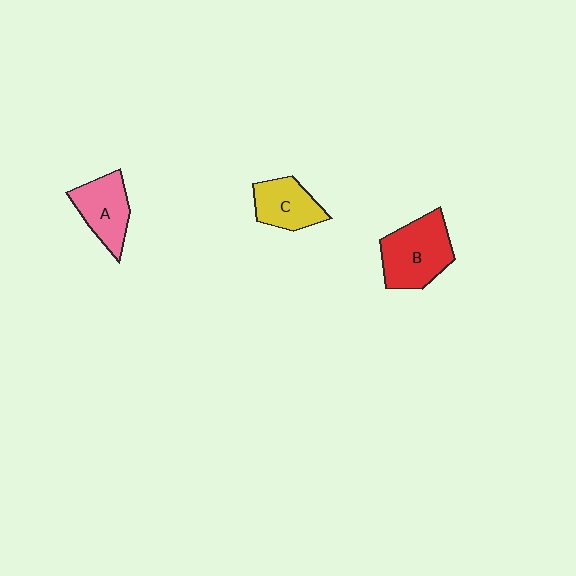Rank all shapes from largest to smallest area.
From largest to smallest: B (red), A (pink), C (yellow).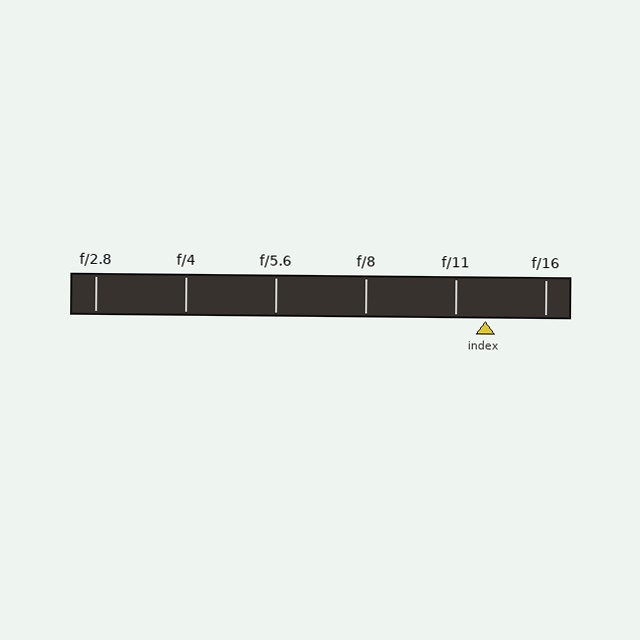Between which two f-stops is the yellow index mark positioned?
The index mark is between f/11 and f/16.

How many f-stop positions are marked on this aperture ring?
There are 6 f-stop positions marked.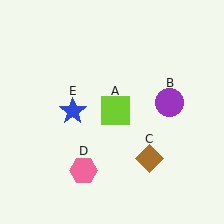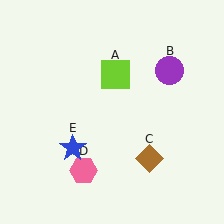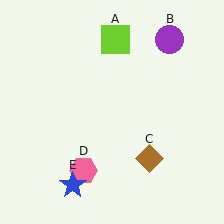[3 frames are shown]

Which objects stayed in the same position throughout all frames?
Brown diamond (object C) and pink hexagon (object D) remained stationary.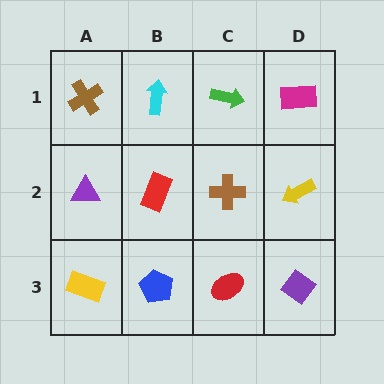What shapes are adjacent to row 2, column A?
A brown cross (row 1, column A), a yellow rectangle (row 3, column A), a red rectangle (row 2, column B).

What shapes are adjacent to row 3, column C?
A brown cross (row 2, column C), a blue pentagon (row 3, column B), a purple diamond (row 3, column D).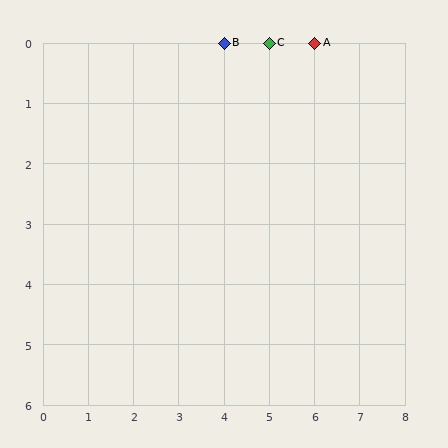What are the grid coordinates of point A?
Point A is at grid coordinates (6, 0).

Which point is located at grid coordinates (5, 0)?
Point C is at (5, 0).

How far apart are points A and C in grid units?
Points A and C are 1 column apart.